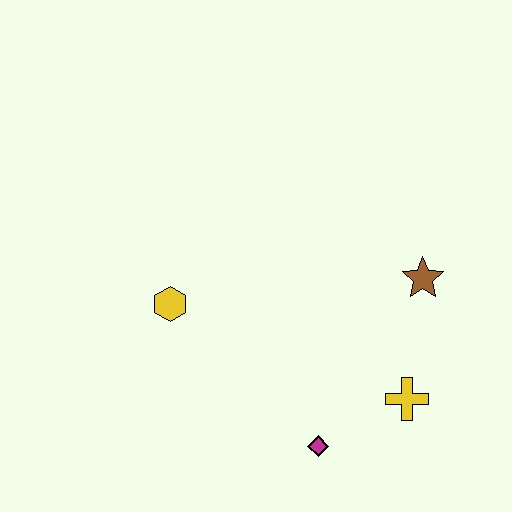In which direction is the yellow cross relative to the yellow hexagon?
The yellow cross is to the right of the yellow hexagon.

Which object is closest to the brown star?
The yellow cross is closest to the brown star.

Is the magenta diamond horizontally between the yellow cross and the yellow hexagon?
Yes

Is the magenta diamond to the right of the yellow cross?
No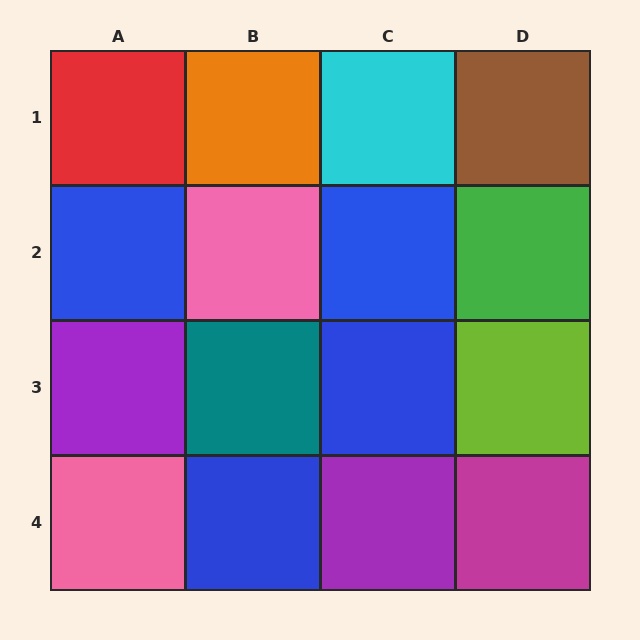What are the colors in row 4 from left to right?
Pink, blue, purple, magenta.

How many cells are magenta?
1 cell is magenta.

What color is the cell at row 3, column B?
Teal.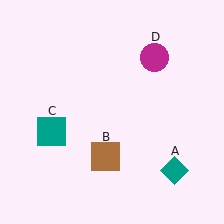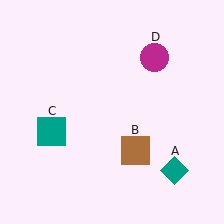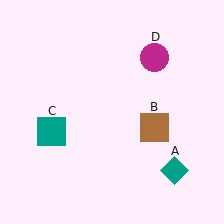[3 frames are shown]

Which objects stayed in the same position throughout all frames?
Teal diamond (object A) and teal square (object C) and magenta circle (object D) remained stationary.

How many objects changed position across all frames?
1 object changed position: brown square (object B).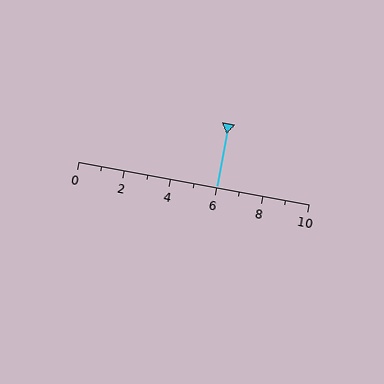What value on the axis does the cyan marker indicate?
The marker indicates approximately 6.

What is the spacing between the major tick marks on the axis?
The major ticks are spaced 2 apart.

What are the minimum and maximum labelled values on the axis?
The axis runs from 0 to 10.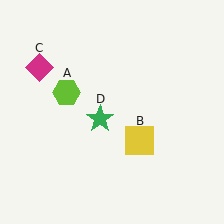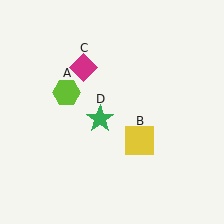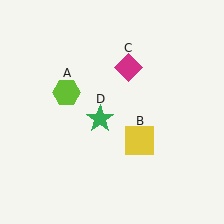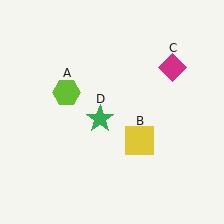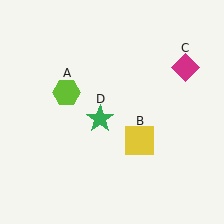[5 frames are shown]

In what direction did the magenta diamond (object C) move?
The magenta diamond (object C) moved right.